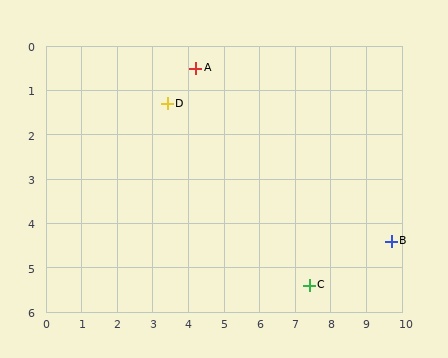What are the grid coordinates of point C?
Point C is at approximately (7.4, 5.4).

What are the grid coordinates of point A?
Point A is at approximately (4.2, 0.5).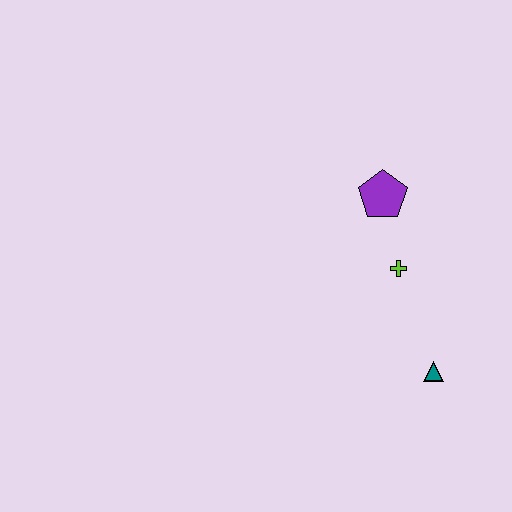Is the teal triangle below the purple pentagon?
Yes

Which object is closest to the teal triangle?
The lime cross is closest to the teal triangle.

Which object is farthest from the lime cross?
The teal triangle is farthest from the lime cross.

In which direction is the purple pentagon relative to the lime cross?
The purple pentagon is above the lime cross.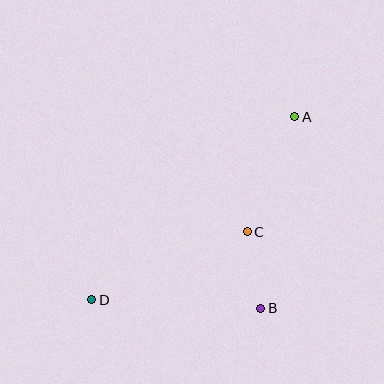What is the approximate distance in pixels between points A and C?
The distance between A and C is approximately 124 pixels.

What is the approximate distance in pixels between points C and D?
The distance between C and D is approximately 170 pixels.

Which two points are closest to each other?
Points B and C are closest to each other.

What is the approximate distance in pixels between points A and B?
The distance between A and B is approximately 194 pixels.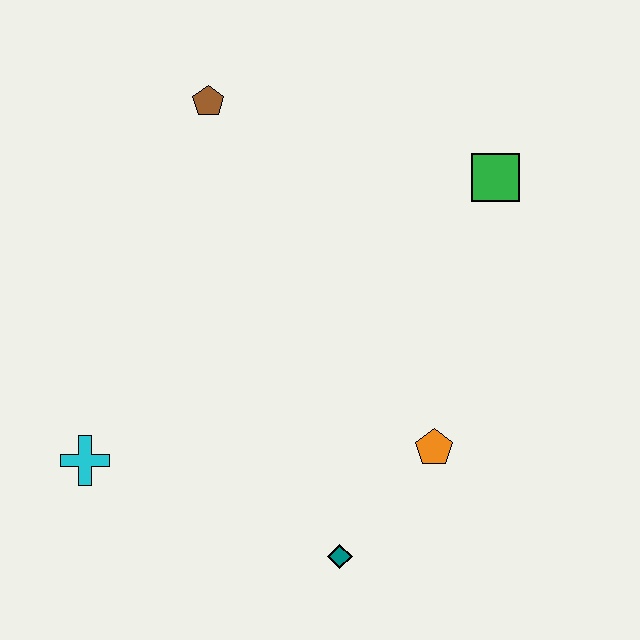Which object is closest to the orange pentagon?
The teal diamond is closest to the orange pentagon.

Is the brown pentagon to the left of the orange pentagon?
Yes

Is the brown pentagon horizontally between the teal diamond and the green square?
No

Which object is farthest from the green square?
The cyan cross is farthest from the green square.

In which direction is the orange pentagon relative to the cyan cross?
The orange pentagon is to the right of the cyan cross.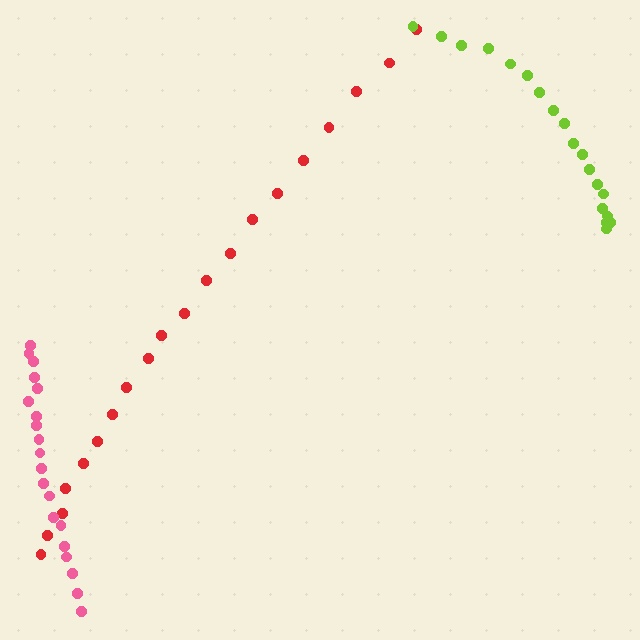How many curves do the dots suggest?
There are 3 distinct paths.